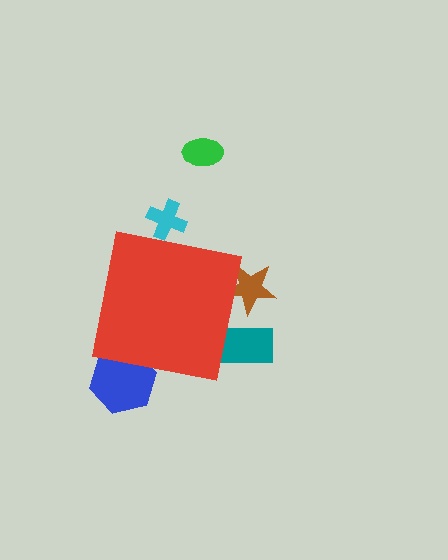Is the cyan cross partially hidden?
Yes, the cyan cross is partially hidden behind the red square.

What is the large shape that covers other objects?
A red square.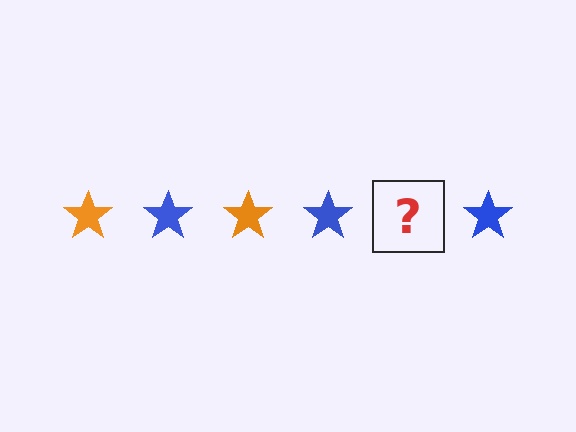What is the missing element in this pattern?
The missing element is an orange star.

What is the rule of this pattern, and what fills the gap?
The rule is that the pattern cycles through orange, blue stars. The gap should be filled with an orange star.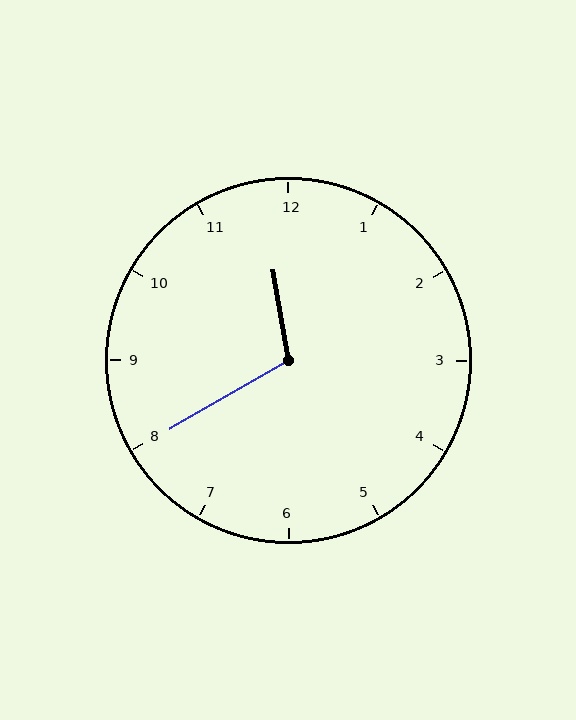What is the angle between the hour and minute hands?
Approximately 110 degrees.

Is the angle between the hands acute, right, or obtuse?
It is obtuse.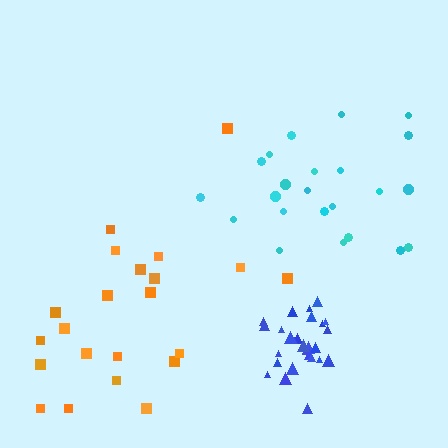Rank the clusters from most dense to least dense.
blue, cyan, orange.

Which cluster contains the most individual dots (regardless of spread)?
Blue (28).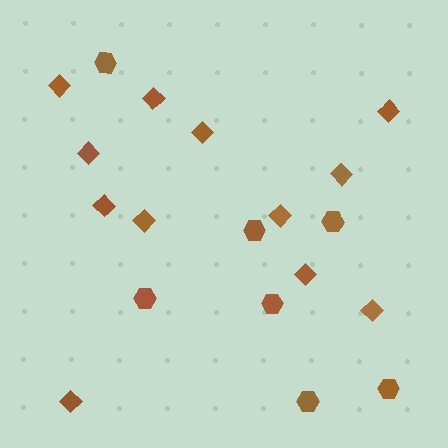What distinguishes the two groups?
There are 2 groups: one group of diamonds (12) and one group of hexagons (7).